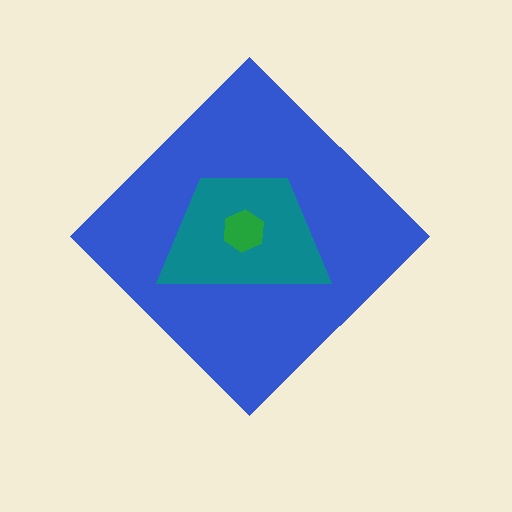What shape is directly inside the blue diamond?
The teal trapezoid.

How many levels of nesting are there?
3.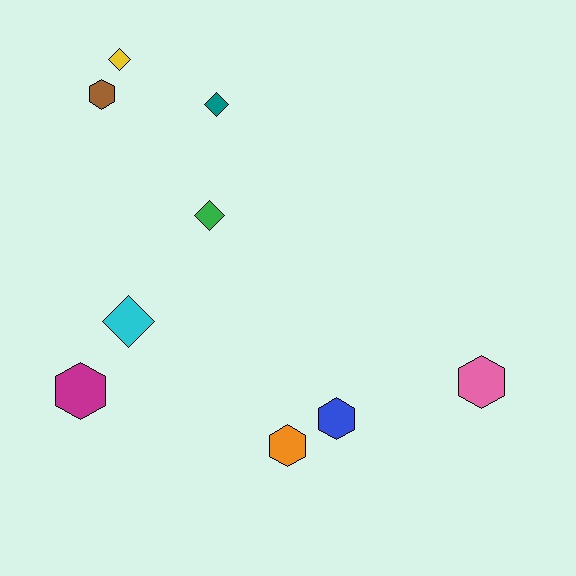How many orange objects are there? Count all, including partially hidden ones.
There is 1 orange object.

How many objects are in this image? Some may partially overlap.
There are 9 objects.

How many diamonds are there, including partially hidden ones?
There are 4 diamonds.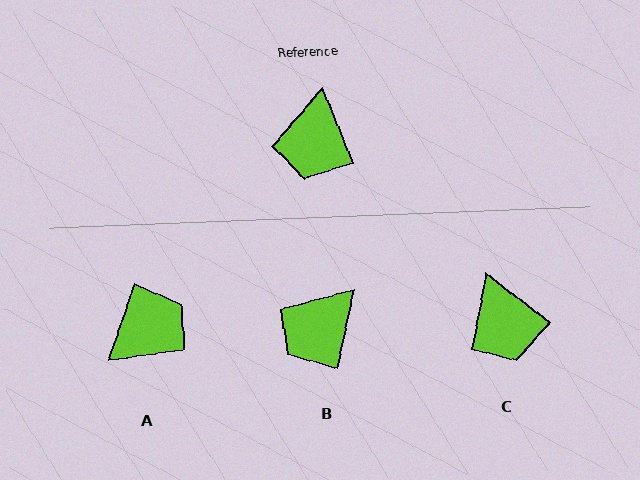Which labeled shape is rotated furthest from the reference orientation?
A, about 139 degrees away.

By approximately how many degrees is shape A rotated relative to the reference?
Approximately 139 degrees counter-clockwise.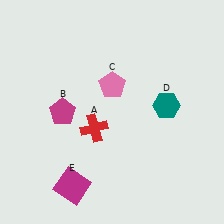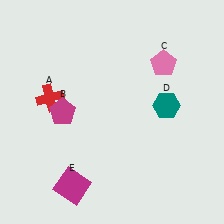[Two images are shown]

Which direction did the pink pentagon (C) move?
The pink pentagon (C) moved right.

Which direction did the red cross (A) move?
The red cross (A) moved left.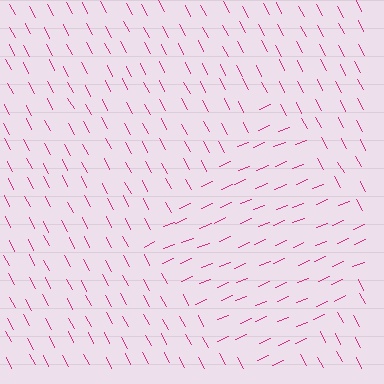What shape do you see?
I see a diamond.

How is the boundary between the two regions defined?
The boundary is defined purely by a change in line orientation (approximately 85 degrees difference). All lines are the same color and thickness.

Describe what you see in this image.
The image is filled with small magenta line segments. A diamond region in the image has lines oriented differently from the surrounding lines, creating a visible texture boundary.